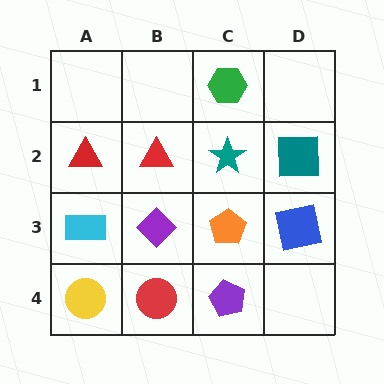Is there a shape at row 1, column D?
No, that cell is empty.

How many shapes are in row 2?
4 shapes.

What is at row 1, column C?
A green hexagon.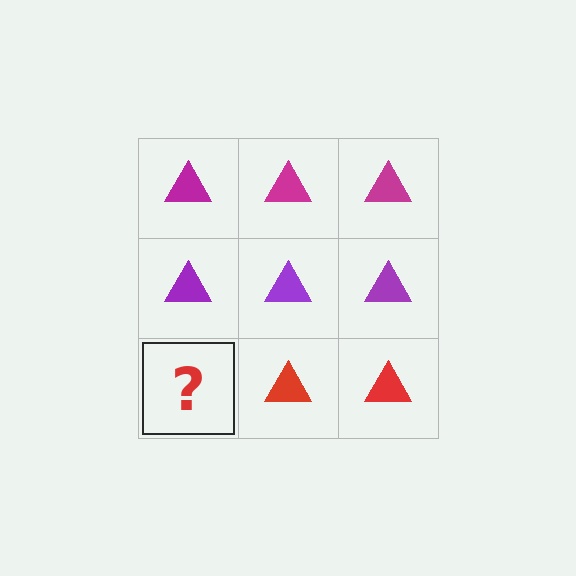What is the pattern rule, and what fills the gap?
The rule is that each row has a consistent color. The gap should be filled with a red triangle.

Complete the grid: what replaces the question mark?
The question mark should be replaced with a red triangle.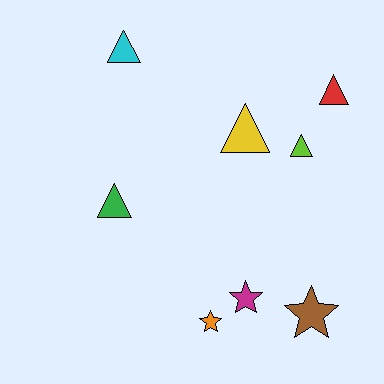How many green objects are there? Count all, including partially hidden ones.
There is 1 green object.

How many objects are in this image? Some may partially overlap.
There are 8 objects.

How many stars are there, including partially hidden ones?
There are 3 stars.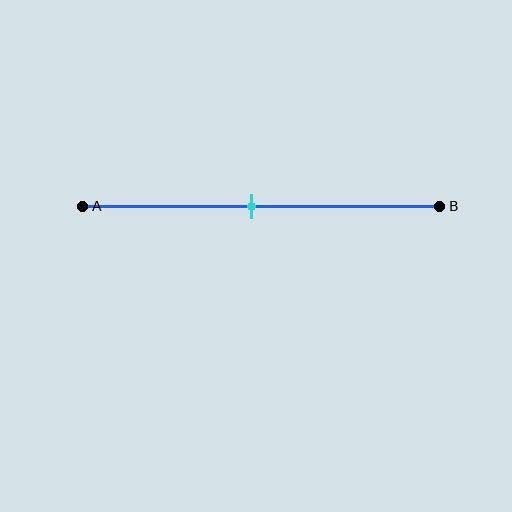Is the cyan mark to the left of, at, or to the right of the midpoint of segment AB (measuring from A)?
The cyan mark is approximately at the midpoint of segment AB.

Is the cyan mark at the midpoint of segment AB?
Yes, the mark is approximately at the midpoint.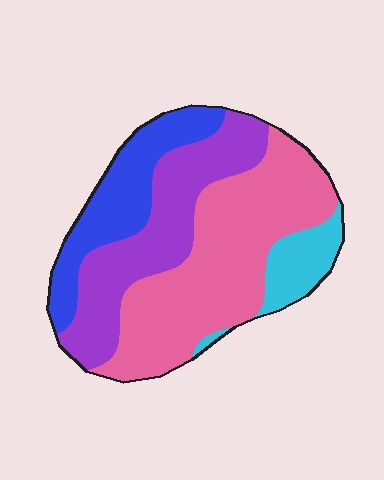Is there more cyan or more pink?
Pink.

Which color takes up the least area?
Cyan, at roughly 10%.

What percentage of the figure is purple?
Purple covers around 30% of the figure.